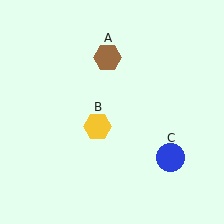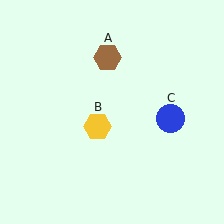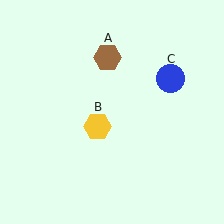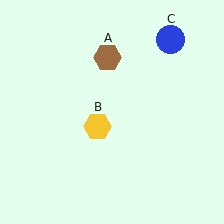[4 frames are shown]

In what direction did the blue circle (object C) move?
The blue circle (object C) moved up.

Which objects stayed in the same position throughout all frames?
Brown hexagon (object A) and yellow hexagon (object B) remained stationary.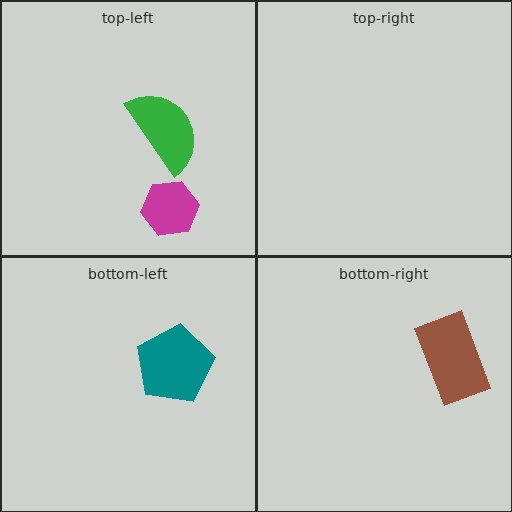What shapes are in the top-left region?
The green semicircle, the magenta hexagon.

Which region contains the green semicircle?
The top-left region.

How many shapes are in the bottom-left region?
1.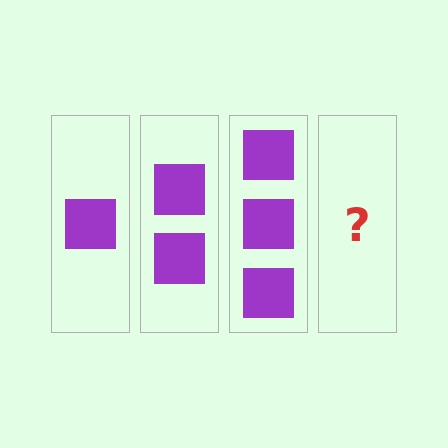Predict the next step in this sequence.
The next step is 4 squares.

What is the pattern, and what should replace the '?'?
The pattern is that each step adds one more square. The '?' should be 4 squares.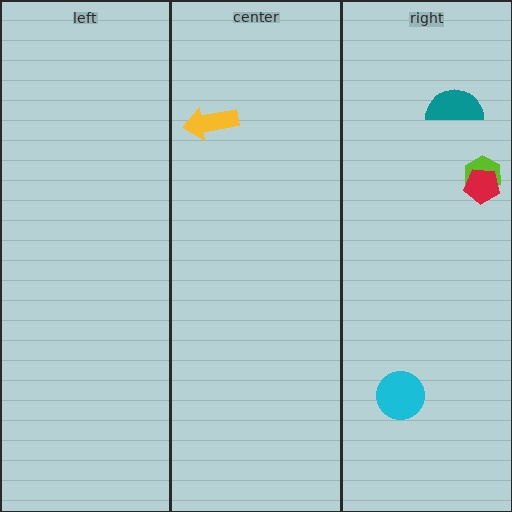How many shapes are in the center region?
1.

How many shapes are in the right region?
4.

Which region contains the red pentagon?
The right region.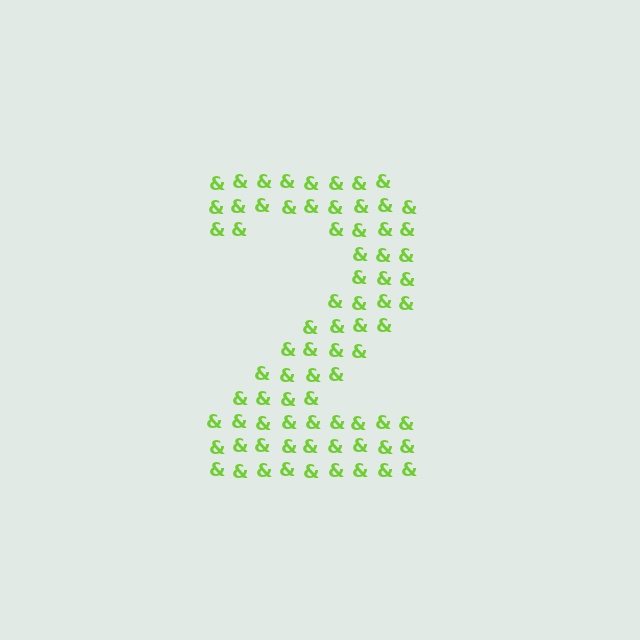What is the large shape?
The large shape is the digit 2.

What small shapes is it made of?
It is made of small ampersands.